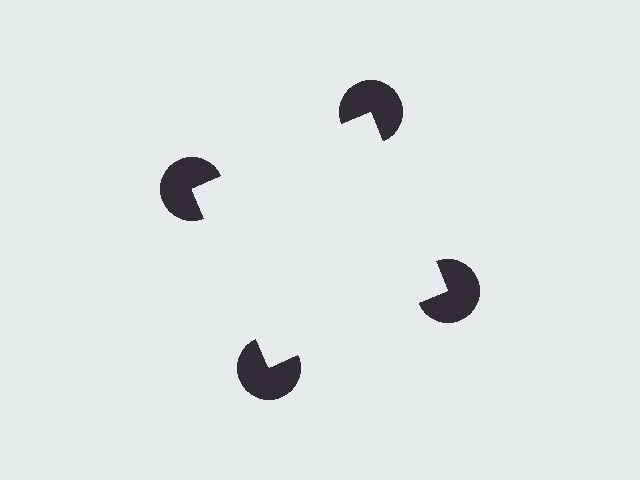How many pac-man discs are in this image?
There are 4 — one at each vertex of the illusory square.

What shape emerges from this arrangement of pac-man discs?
An illusory square — its edges are inferred from the aligned wedge cuts in the pac-man discs, not physically drawn.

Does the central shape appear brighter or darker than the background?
It typically appears slightly brighter than the background, even though no actual brightness change is drawn.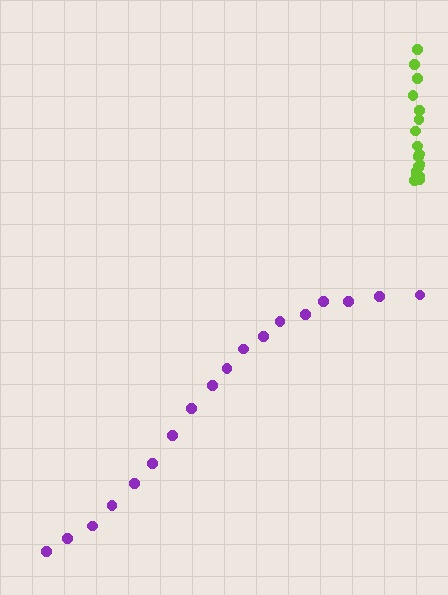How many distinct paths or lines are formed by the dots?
There are 2 distinct paths.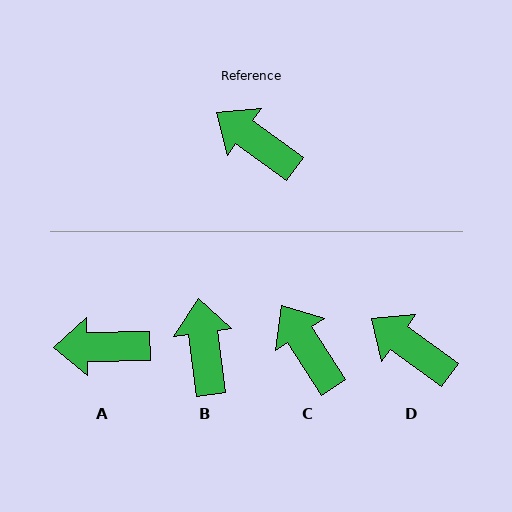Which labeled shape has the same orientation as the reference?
D.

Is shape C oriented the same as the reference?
No, it is off by about 21 degrees.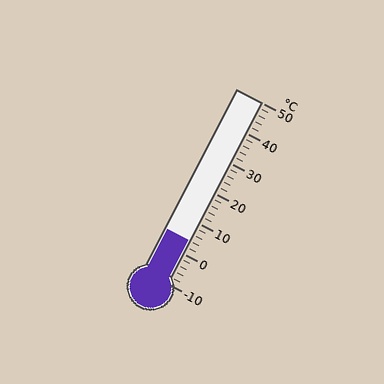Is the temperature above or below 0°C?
The temperature is above 0°C.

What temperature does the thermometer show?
The thermometer shows approximately 4°C.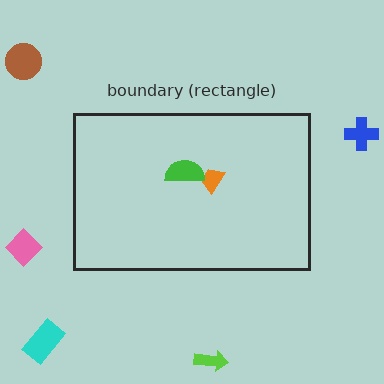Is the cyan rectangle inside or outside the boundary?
Outside.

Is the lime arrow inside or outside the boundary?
Outside.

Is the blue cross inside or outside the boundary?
Outside.